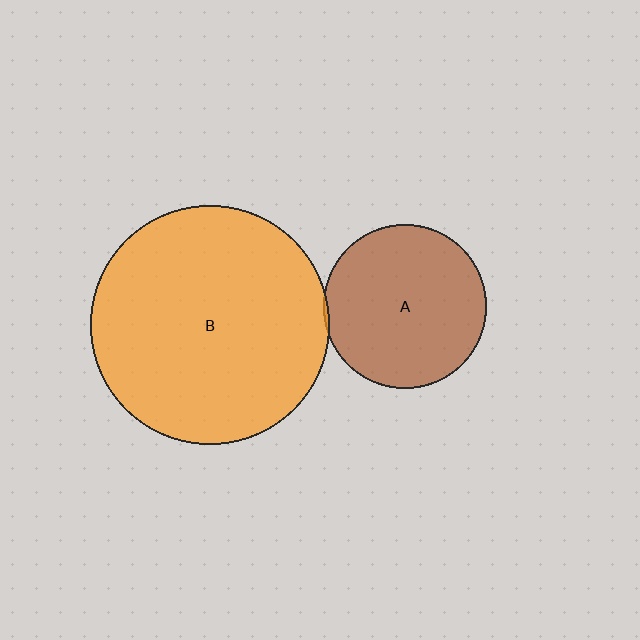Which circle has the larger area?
Circle B (orange).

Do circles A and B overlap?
Yes.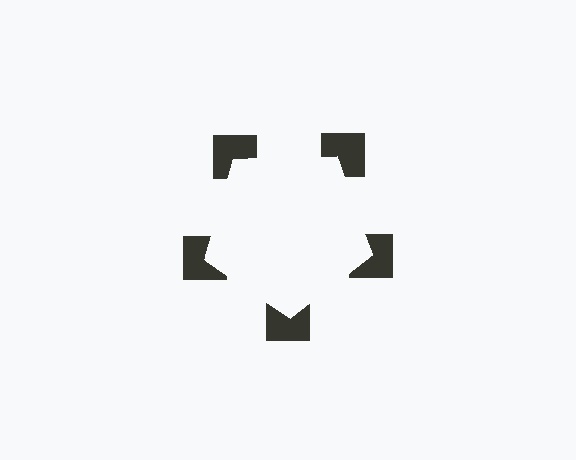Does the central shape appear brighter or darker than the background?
It typically appears slightly brighter than the background, even though no actual brightness change is drawn.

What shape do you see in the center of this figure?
An illusory pentagon — its edges are inferred from the aligned wedge cuts in the notched squares, not physically drawn.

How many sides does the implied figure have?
5 sides.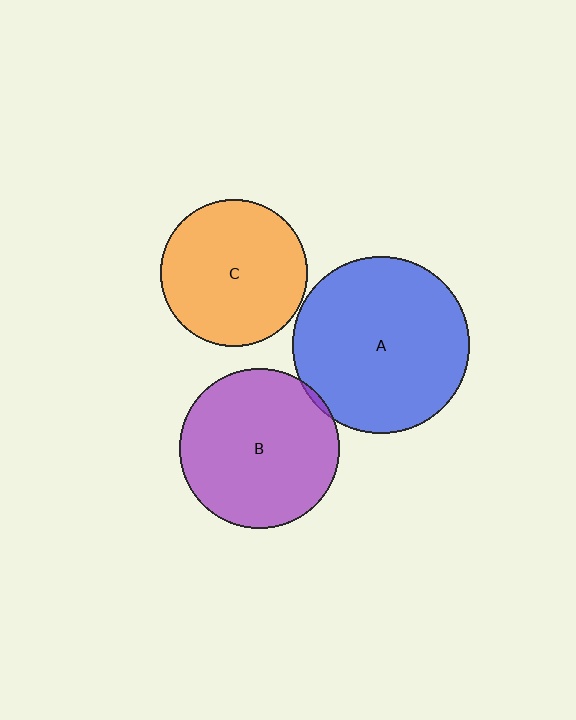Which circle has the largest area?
Circle A (blue).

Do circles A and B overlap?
Yes.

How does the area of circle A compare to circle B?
Approximately 1.2 times.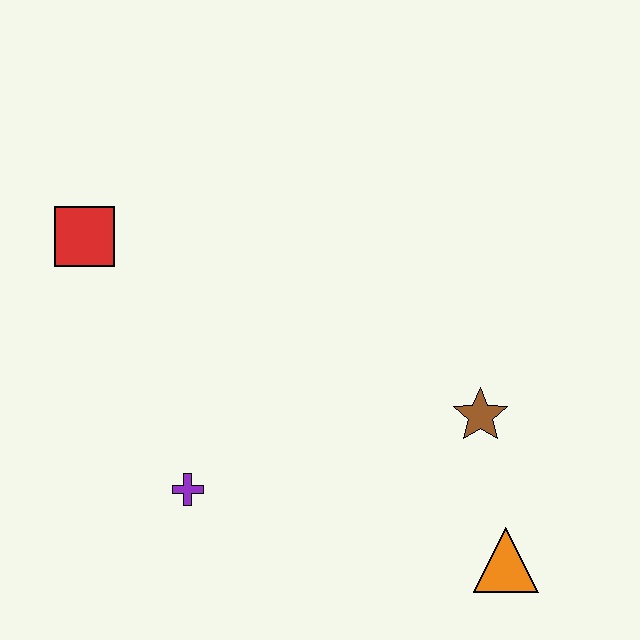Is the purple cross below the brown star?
Yes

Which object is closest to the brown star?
The orange triangle is closest to the brown star.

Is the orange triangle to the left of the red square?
No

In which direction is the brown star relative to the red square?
The brown star is to the right of the red square.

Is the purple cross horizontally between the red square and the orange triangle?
Yes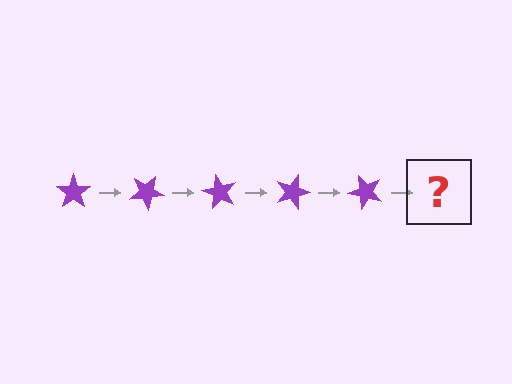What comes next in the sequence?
The next element should be a purple star rotated 150 degrees.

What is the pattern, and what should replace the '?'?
The pattern is that the star rotates 30 degrees each step. The '?' should be a purple star rotated 150 degrees.